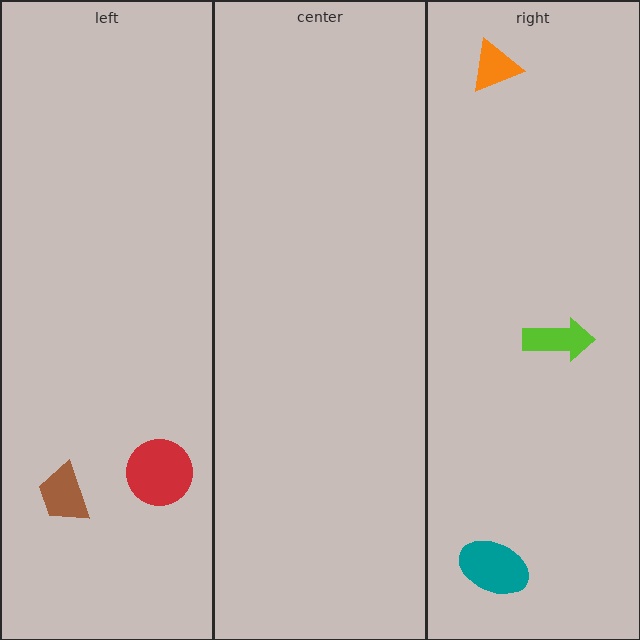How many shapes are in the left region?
2.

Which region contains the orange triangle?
The right region.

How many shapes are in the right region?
3.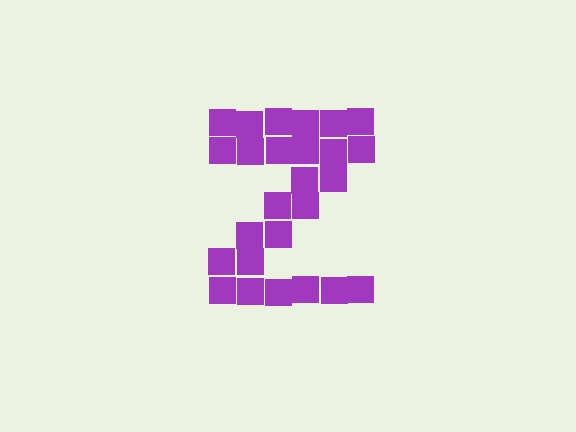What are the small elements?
The small elements are squares.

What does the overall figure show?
The overall figure shows the letter Z.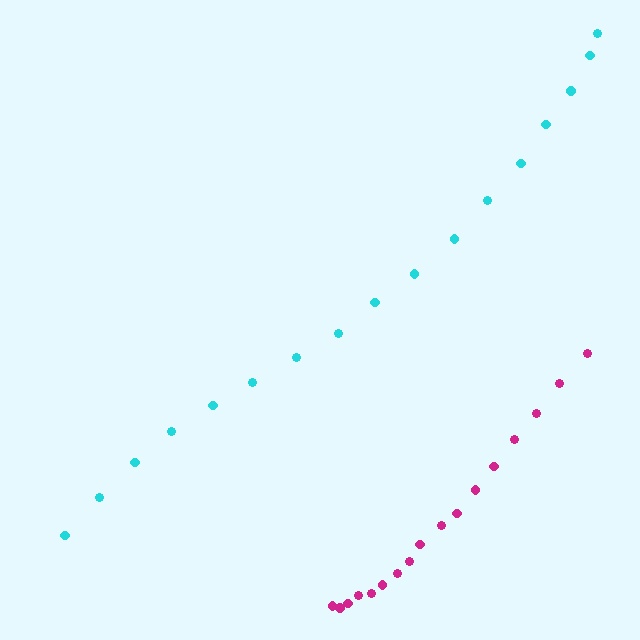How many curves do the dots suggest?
There are 2 distinct paths.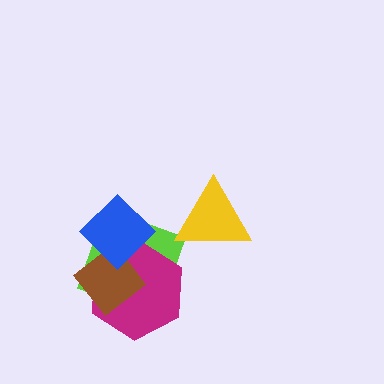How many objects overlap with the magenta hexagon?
3 objects overlap with the magenta hexagon.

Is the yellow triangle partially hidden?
No, no other shape covers it.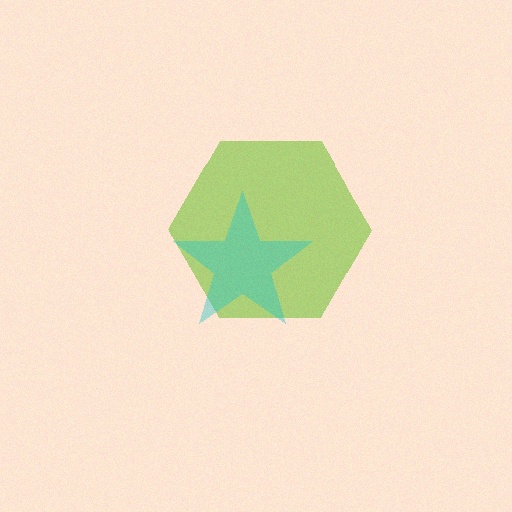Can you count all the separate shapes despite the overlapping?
Yes, there are 2 separate shapes.